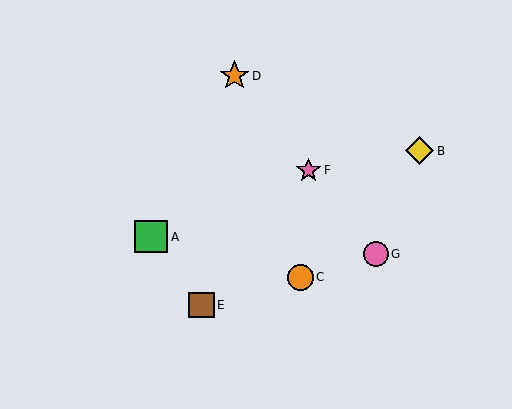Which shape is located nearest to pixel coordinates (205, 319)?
The brown square (labeled E) at (202, 305) is nearest to that location.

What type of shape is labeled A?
Shape A is a green square.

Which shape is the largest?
The green square (labeled A) is the largest.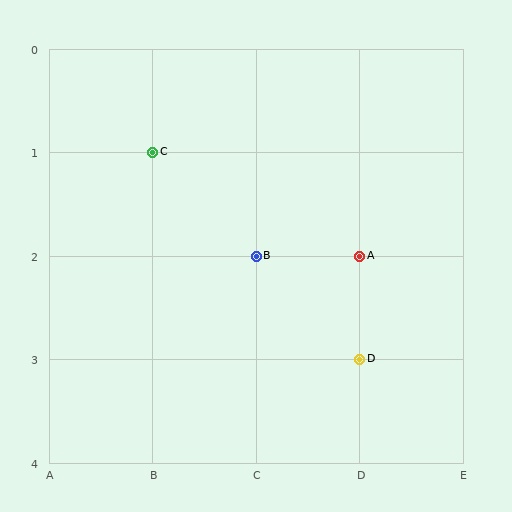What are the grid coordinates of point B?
Point B is at grid coordinates (C, 2).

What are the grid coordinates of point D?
Point D is at grid coordinates (D, 3).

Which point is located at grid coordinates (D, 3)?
Point D is at (D, 3).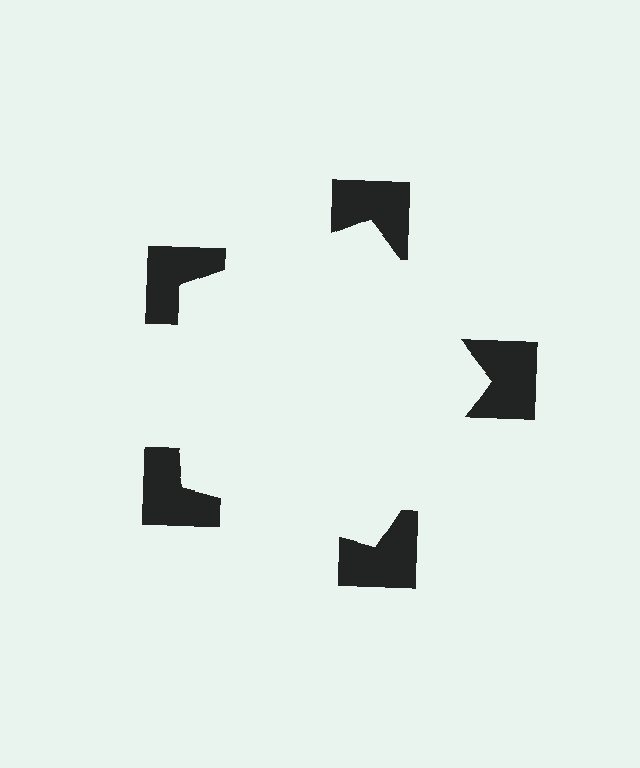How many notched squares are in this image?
There are 5 — one at each vertex of the illusory pentagon.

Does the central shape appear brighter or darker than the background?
It typically appears slightly brighter than the background, even though no actual brightness change is drawn.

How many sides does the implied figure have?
5 sides.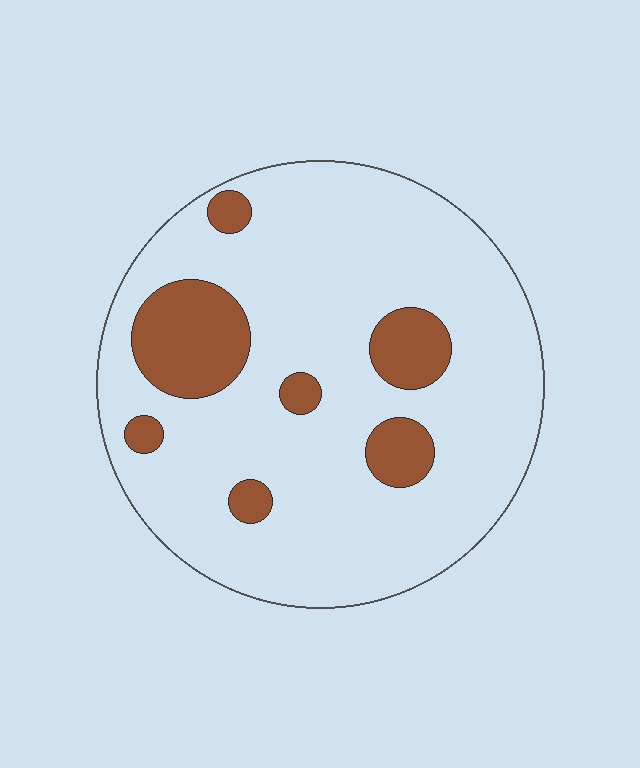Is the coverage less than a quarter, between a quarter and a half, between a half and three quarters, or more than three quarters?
Less than a quarter.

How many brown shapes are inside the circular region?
7.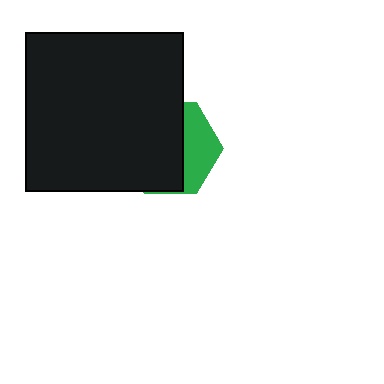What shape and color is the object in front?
The object in front is a black square.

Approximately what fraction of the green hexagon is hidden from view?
Roughly 65% of the green hexagon is hidden behind the black square.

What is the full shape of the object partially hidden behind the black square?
The partially hidden object is a green hexagon.